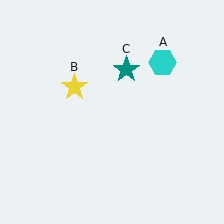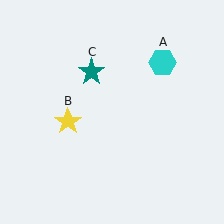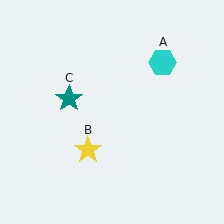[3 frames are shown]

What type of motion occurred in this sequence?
The yellow star (object B), teal star (object C) rotated counterclockwise around the center of the scene.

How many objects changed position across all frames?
2 objects changed position: yellow star (object B), teal star (object C).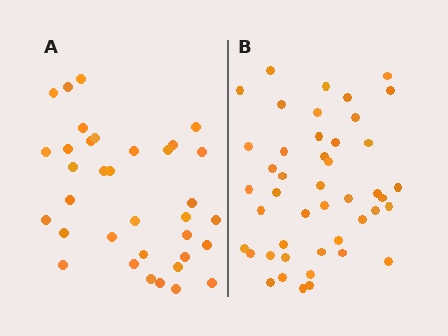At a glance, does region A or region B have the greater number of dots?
Region B (the right region) has more dots.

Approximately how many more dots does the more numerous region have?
Region B has roughly 10 or so more dots than region A.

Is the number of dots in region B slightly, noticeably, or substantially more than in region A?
Region B has noticeably more, but not dramatically so. The ratio is roughly 1.3 to 1.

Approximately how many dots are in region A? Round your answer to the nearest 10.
About 40 dots. (The exact count is 35, which rounds to 40.)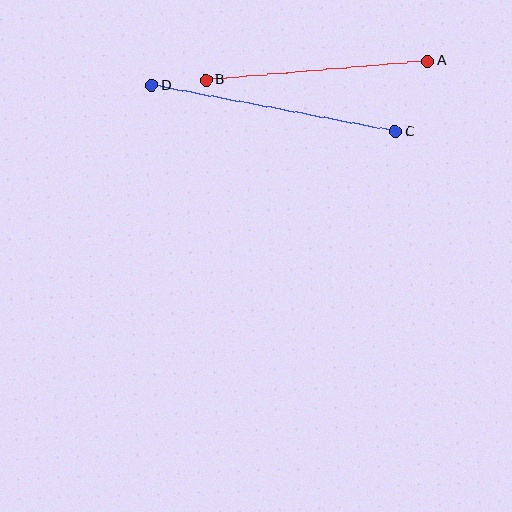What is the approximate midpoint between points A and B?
The midpoint is at approximately (317, 70) pixels.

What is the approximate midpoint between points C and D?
The midpoint is at approximately (274, 109) pixels.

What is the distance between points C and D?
The distance is approximately 248 pixels.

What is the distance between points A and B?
The distance is approximately 223 pixels.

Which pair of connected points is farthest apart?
Points C and D are farthest apart.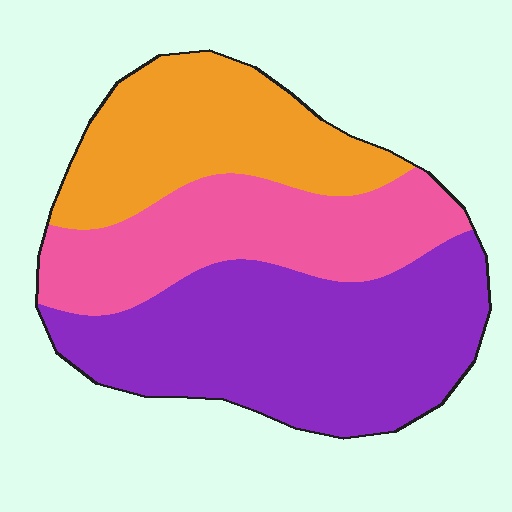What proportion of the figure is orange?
Orange takes up about one quarter (1/4) of the figure.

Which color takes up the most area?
Purple, at roughly 45%.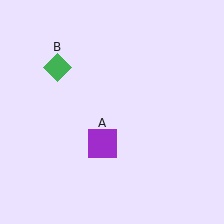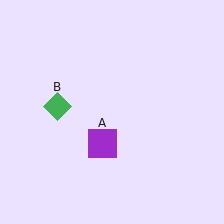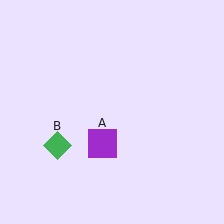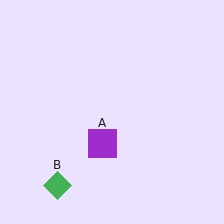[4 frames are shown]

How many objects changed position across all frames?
1 object changed position: green diamond (object B).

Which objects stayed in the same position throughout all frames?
Purple square (object A) remained stationary.